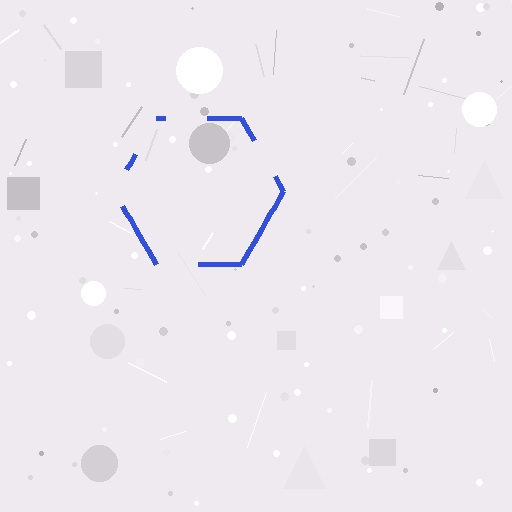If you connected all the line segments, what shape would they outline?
They would outline a hexagon.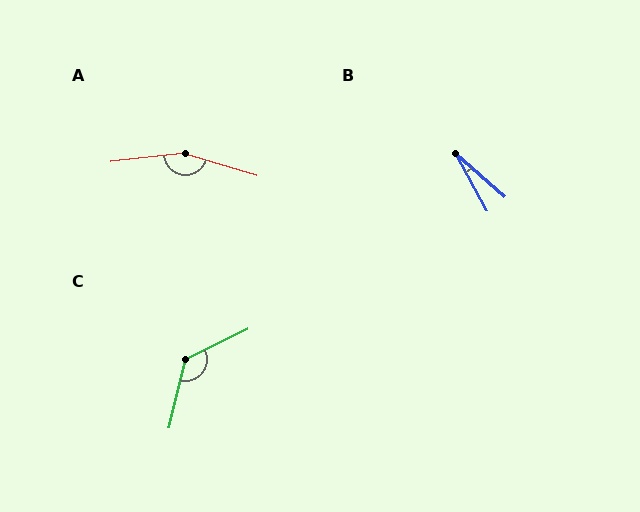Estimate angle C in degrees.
Approximately 130 degrees.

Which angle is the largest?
A, at approximately 157 degrees.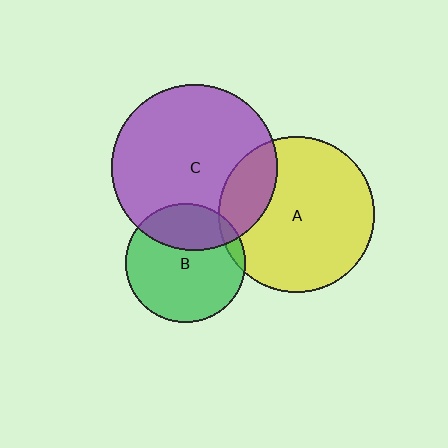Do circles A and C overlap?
Yes.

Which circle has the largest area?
Circle C (purple).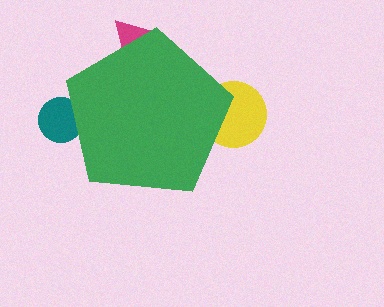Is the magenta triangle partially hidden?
Yes, the magenta triangle is partially hidden behind the green pentagon.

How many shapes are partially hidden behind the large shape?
3 shapes are partially hidden.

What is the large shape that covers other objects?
A green pentagon.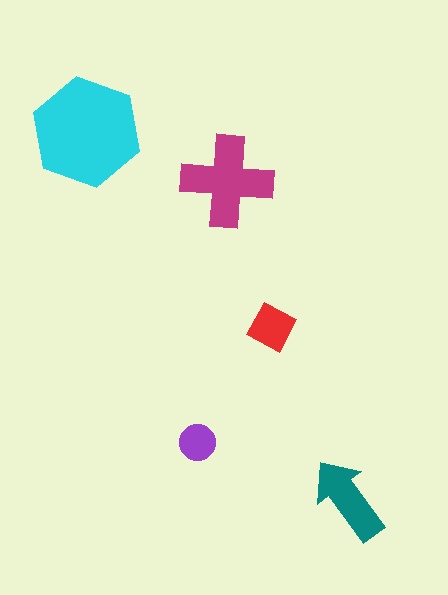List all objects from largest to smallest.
The cyan hexagon, the magenta cross, the teal arrow, the red diamond, the purple circle.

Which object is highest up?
The cyan hexagon is topmost.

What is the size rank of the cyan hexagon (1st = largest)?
1st.